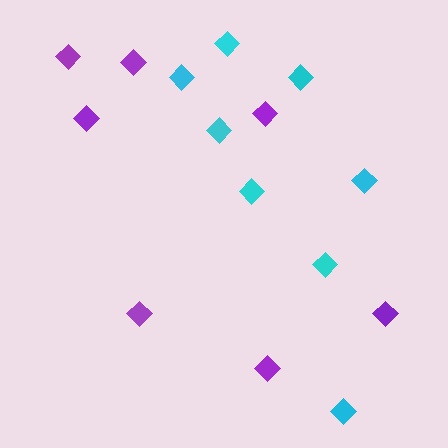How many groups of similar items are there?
There are 2 groups: one group of purple diamonds (7) and one group of cyan diamonds (8).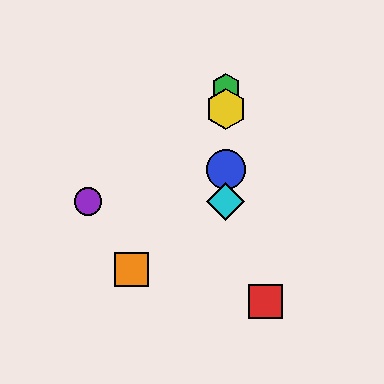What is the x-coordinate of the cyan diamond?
The cyan diamond is at x≈226.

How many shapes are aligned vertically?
4 shapes (the blue circle, the green hexagon, the yellow hexagon, the cyan diamond) are aligned vertically.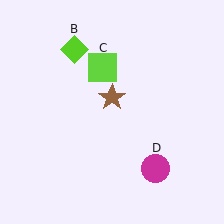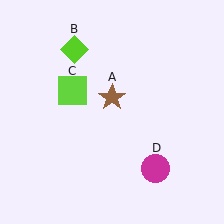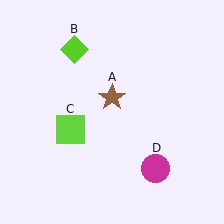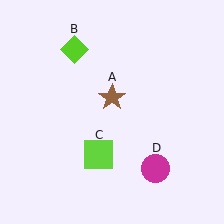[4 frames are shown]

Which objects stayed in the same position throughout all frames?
Brown star (object A) and lime diamond (object B) and magenta circle (object D) remained stationary.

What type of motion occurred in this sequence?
The lime square (object C) rotated counterclockwise around the center of the scene.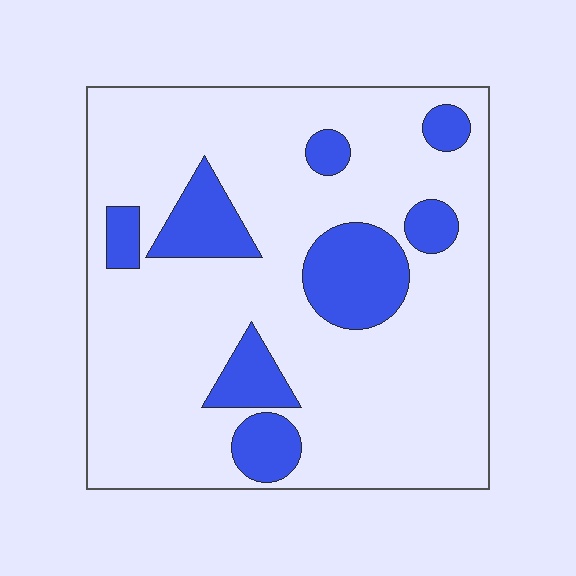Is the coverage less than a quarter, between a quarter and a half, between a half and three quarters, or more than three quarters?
Less than a quarter.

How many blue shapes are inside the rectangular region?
8.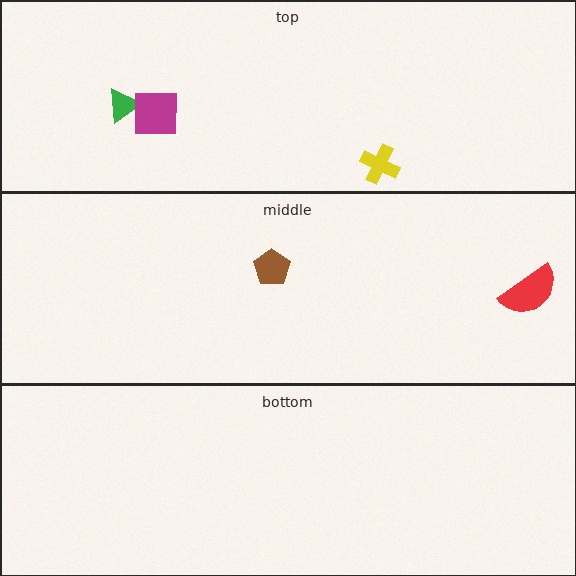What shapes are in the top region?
The yellow cross, the green triangle, the magenta square.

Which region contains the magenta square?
The top region.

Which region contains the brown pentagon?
The middle region.